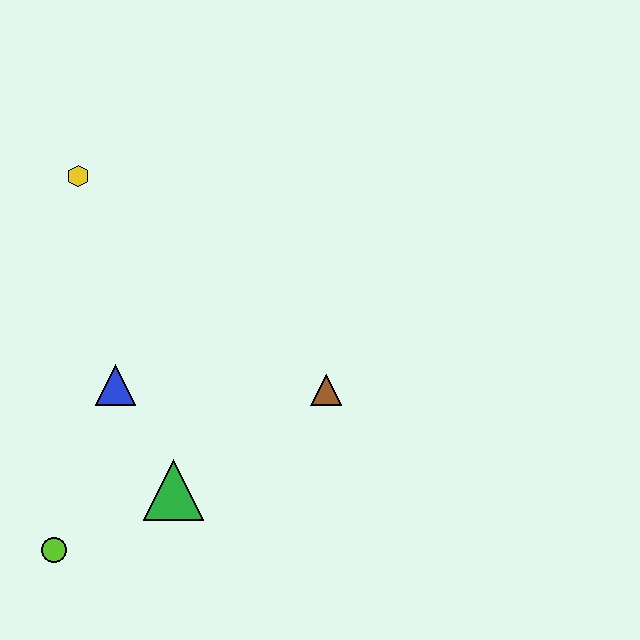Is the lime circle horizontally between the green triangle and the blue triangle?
No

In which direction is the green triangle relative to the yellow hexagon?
The green triangle is below the yellow hexagon.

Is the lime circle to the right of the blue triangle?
No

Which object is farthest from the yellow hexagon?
The lime circle is farthest from the yellow hexagon.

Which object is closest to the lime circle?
The green triangle is closest to the lime circle.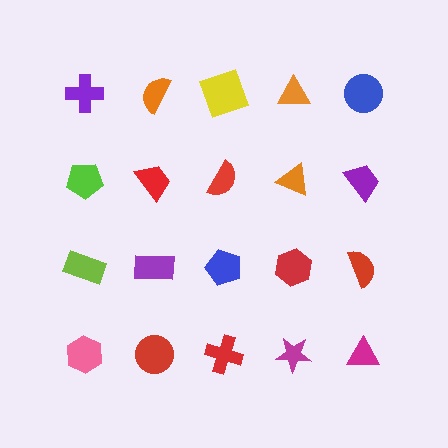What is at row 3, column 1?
A lime rectangle.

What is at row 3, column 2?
A purple rectangle.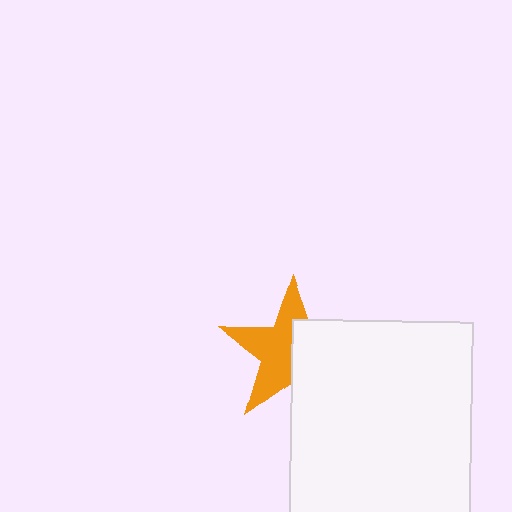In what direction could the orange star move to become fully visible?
The orange star could move left. That would shift it out from behind the white rectangle entirely.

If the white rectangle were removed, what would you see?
You would see the complete orange star.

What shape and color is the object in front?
The object in front is a white rectangle.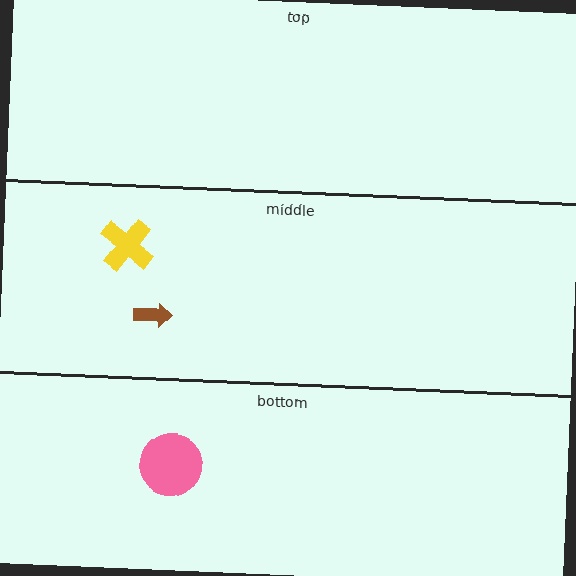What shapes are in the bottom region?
The pink circle.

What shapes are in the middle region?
The yellow cross, the brown arrow.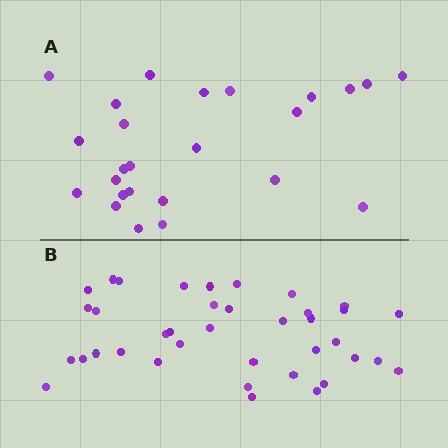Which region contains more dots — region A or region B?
Region B (the bottom region) has more dots.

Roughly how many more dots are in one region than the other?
Region B has approximately 15 more dots than region A.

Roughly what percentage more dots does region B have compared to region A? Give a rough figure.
About 50% more.